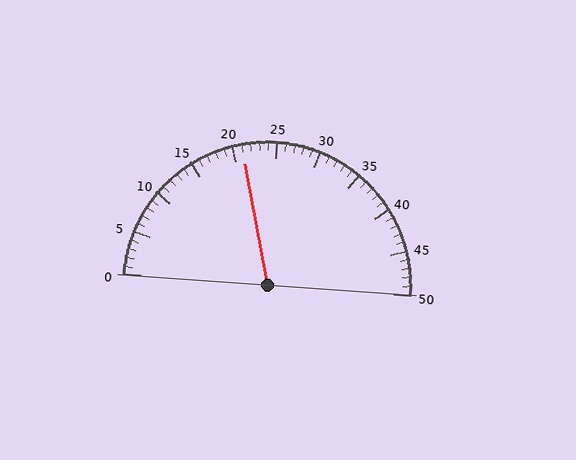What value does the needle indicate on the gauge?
The needle indicates approximately 21.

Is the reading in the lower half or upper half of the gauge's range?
The reading is in the lower half of the range (0 to 50).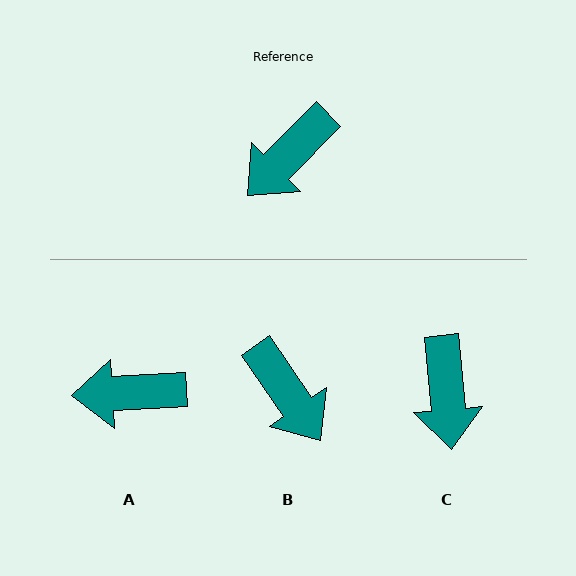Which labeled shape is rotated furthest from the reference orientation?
B, about 79 degrees away.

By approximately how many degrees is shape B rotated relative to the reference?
Approximately 79 degrees counter-clockwise.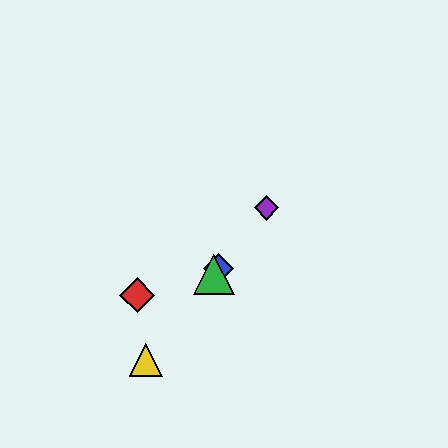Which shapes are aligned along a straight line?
The blue diamond, the green triangle, the yellow triangle, the purple diamond are aligned along a straight line.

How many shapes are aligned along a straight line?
4 shapes (the blue diamond, the green triangle, the yellow triangle, the purple diamond) are aligned along a straight line.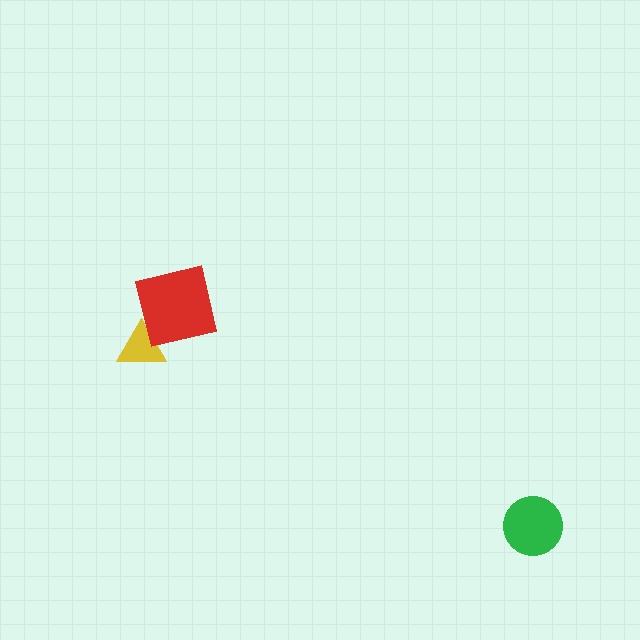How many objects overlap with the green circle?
0 objects overlap with the green circle.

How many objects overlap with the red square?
1 object overlaps with the red square.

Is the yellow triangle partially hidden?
Yes, it is partially covered by another shape.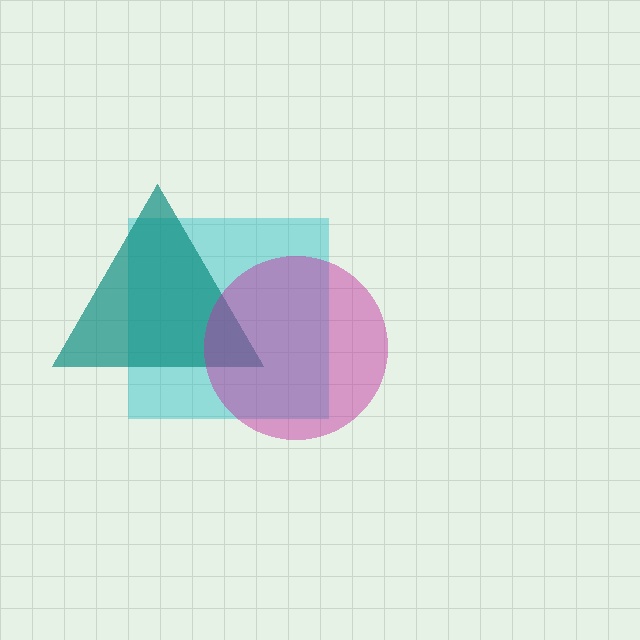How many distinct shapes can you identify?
There are 3 distinct shapes: a cyan square, a teal triangle, a magenta circle.